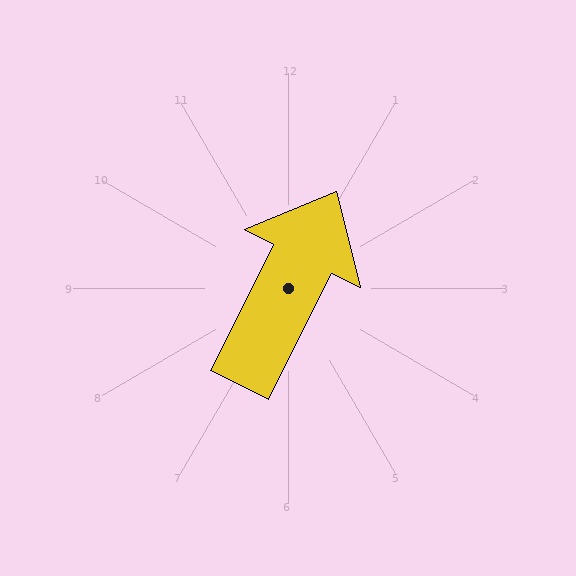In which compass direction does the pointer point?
Northeast.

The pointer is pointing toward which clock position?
Roughly 1 o'clock.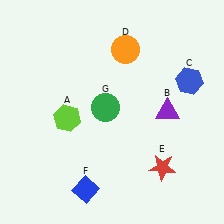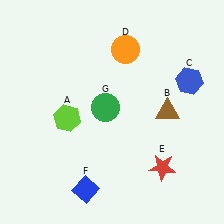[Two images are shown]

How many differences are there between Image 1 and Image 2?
There is 1 difference between the two images.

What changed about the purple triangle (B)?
In Image 1, B is purple. In Image 2, it changed to brown.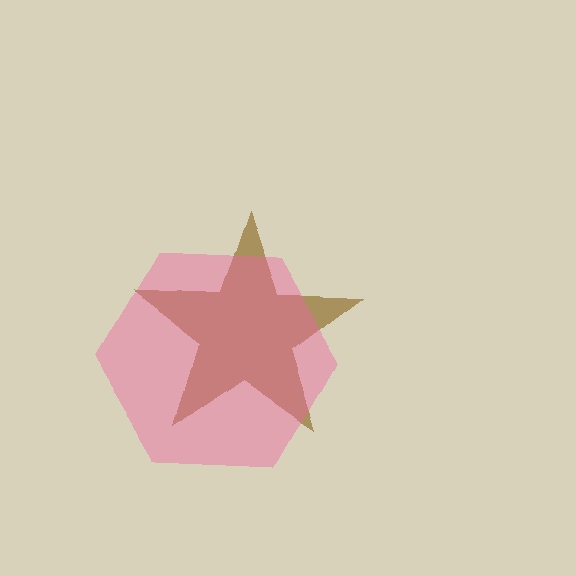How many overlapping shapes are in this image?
There are 2 overlapping shapes in the image.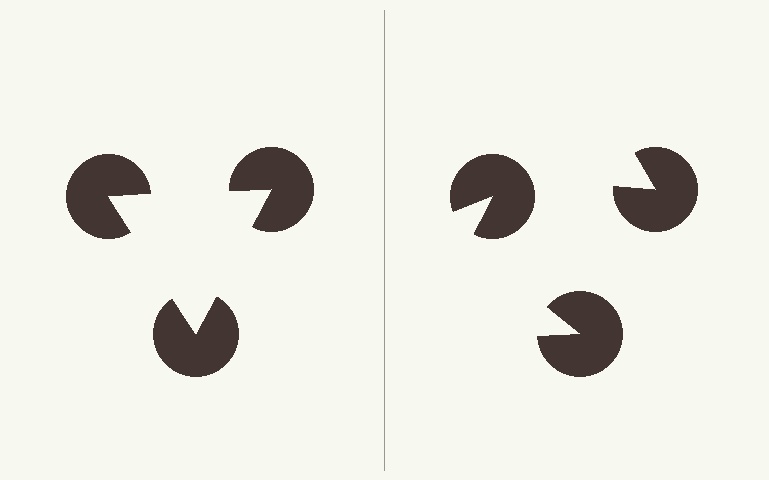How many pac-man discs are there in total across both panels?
6 — 3 on each side.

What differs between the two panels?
The pac-man discs are positioned identically on both sides; only the wedge orientations differ. On the left they align to a triangle; on the right they are misaligned.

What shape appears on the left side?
An illusory triangle.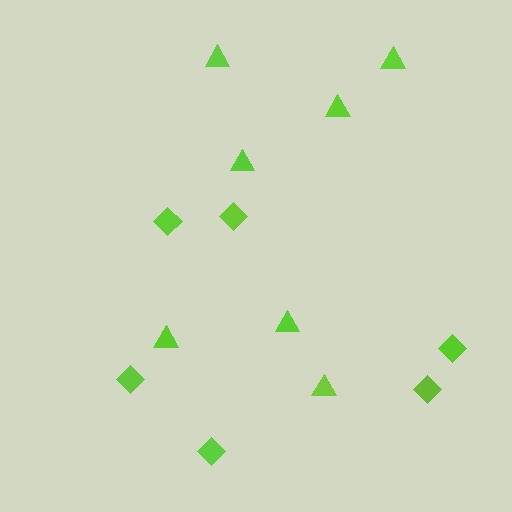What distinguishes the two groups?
There are 2 groups: one group of triangles (7) and one group of diamonds (6).